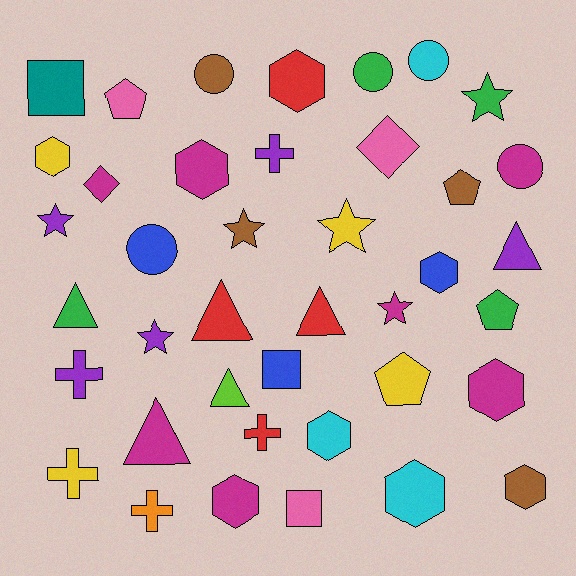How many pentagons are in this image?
There are 4 pentagons.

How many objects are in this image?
There are 40 objects.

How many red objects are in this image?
There are 4 red objects.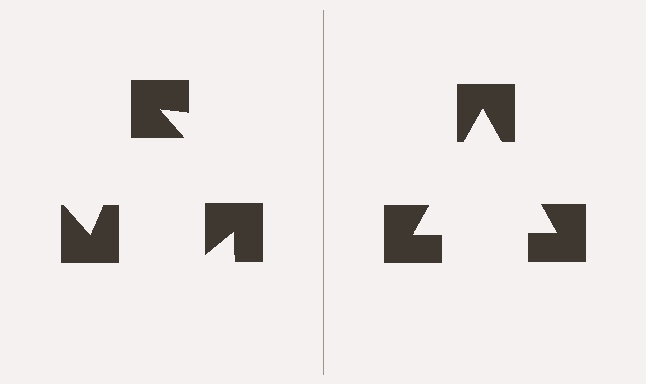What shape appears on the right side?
An illusory triangle.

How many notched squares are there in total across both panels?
6 — 3 on each side.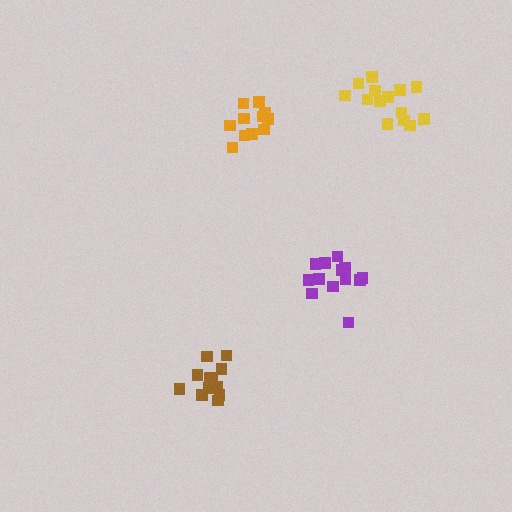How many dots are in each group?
Group 1: 12 dots, Group 2: 13 dots, Group 3: 11 dots, Group 4: 14 dots (50 total).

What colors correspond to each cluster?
The clusters are colored: brown, purple, orange, yellow.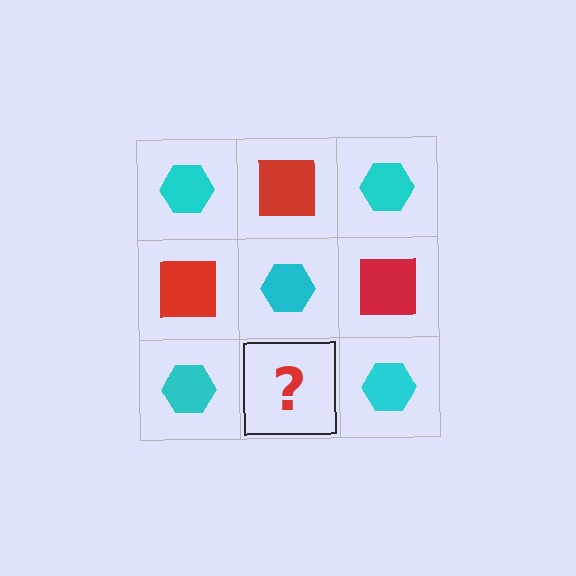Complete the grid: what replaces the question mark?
The question mark should be replaced with a red square.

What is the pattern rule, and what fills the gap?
The rule is that it alternates cyan hexagon and red square in a checkerboard pattern. The gap should be filled with a red square.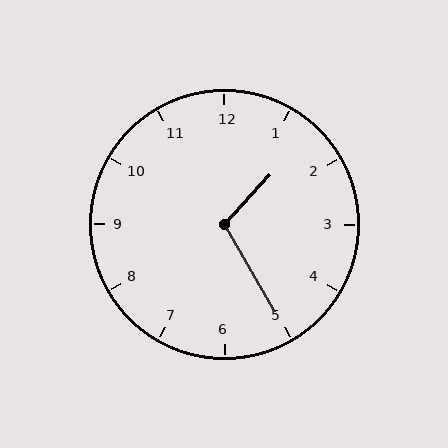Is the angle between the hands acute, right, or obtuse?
It is obtuse.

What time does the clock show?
1:25.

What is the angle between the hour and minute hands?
Approximately 108 degrees.